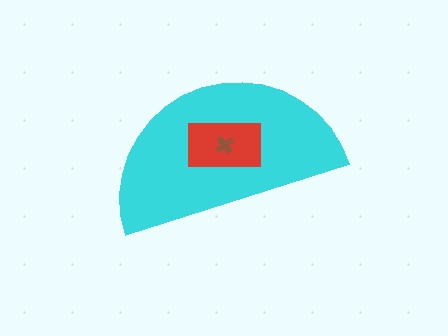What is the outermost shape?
The cyan semicircle.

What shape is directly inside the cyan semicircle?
The red rectangle.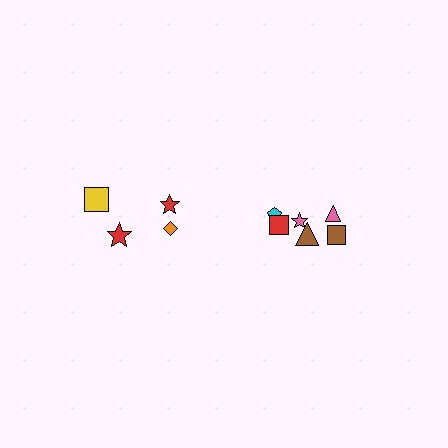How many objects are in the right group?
There are 6 objects.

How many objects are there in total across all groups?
There are 10 objects.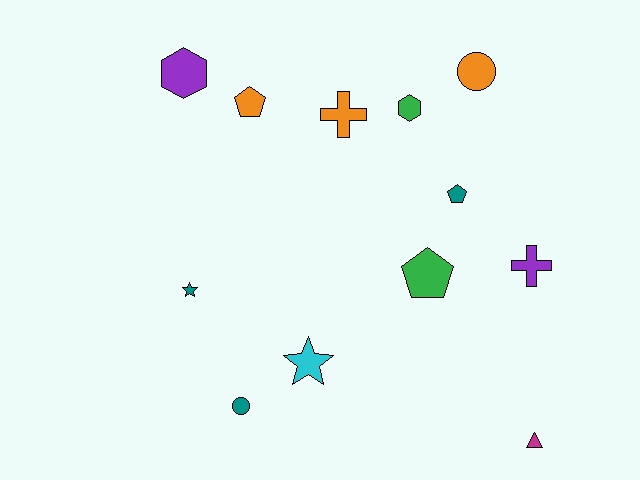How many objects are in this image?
There are 12 objects.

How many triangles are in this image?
There is 1 triangle.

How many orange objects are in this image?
There are 3 orange objects.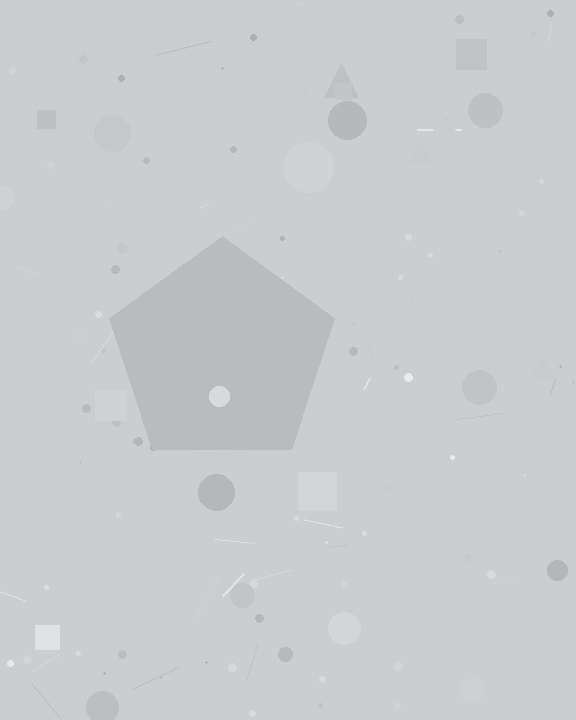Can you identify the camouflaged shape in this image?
The camouflaged shape is a pentagon.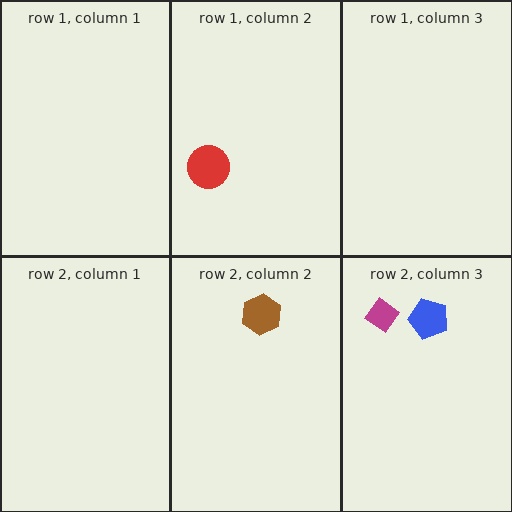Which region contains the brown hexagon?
The row 2, column 2 region.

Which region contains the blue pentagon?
The row 2, column 3 region.